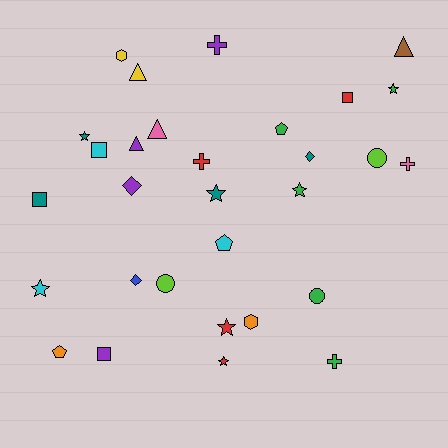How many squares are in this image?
There are 4 squares.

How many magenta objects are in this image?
There are no magenta objects.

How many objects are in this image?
There are 30 objects.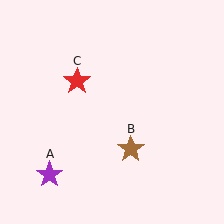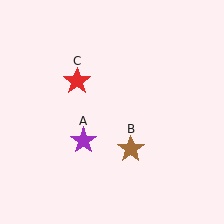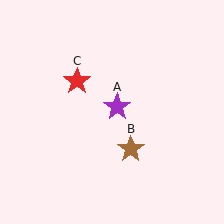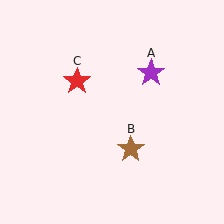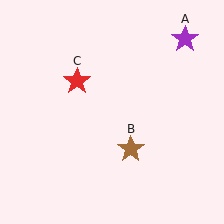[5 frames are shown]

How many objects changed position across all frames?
1 object changed position: purple star (object A).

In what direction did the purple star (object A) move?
The purple star (object A) moved up and to the right.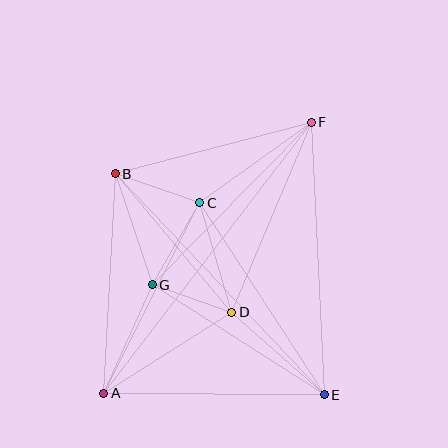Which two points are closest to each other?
Points D and G are closest to each other.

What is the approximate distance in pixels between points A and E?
The distance between A and E is approximately 220 pixels.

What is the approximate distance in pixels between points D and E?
The distance between D and E is approximately 124 pixels.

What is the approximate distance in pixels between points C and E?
The distance between C and E is approximately 229 pixels.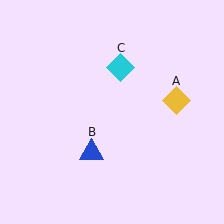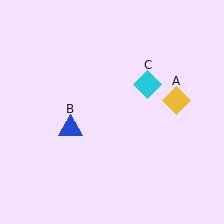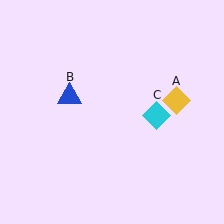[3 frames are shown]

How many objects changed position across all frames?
2 objects changed position: blue triangle (object B), cyan diamond (object C).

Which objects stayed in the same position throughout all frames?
Yellow diamond (object A) remained stationary.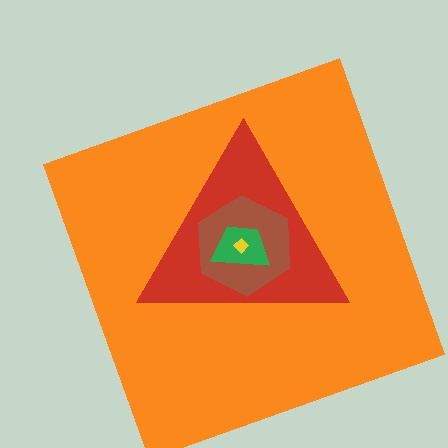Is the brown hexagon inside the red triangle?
Yes.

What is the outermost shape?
The orange square.